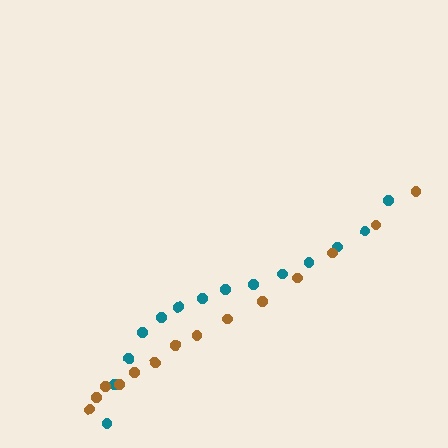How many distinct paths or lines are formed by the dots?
There are 2 distinct paths.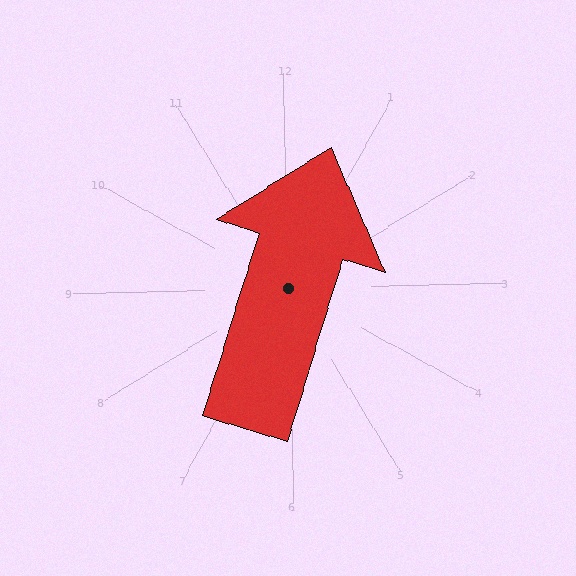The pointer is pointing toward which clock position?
Roughly 1 o'clock.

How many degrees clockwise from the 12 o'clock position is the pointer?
Approximately 19 degrees.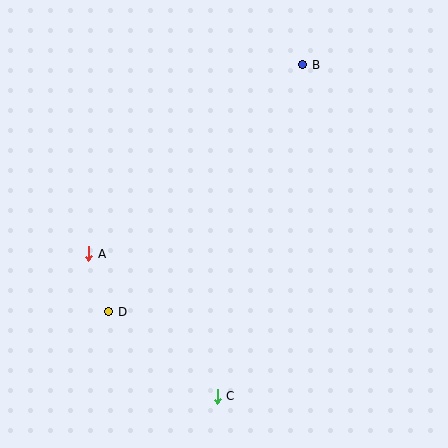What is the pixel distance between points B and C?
The distance between B and C is 342 pixels.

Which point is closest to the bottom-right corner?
Point C is closest to the bottom-right corner.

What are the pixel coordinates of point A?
Point A is at (89, 254).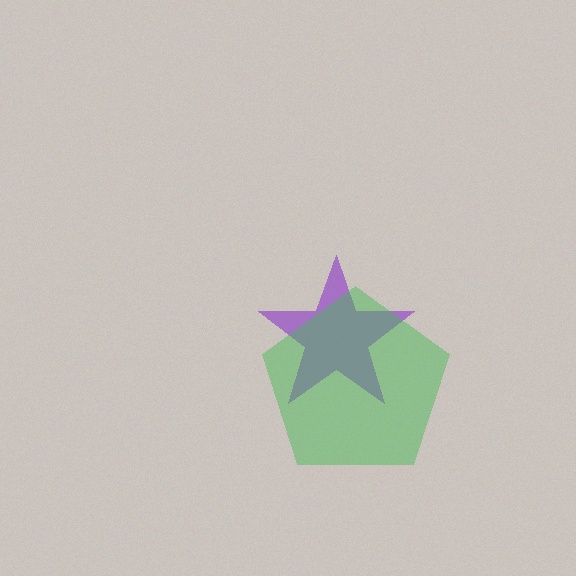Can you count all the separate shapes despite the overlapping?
Yes, there are 2 separate shapes.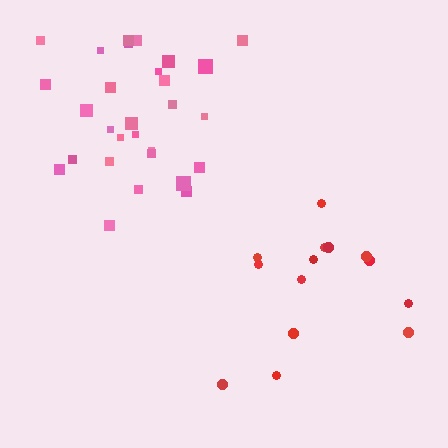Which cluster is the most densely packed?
Pink.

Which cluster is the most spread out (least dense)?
Red.